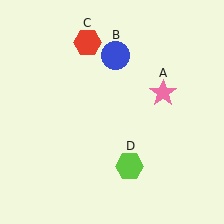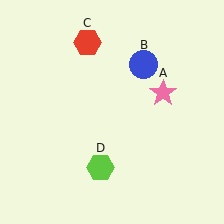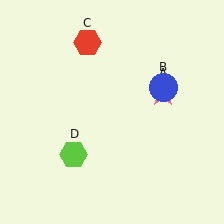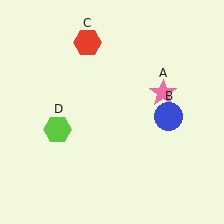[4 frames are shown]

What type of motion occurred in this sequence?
The blue circle (object B), lime hexagon (object D) rotated clockwise around the center of the scene.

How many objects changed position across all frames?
2 objects changed position: blue circle (object B), lime hexagon (object D).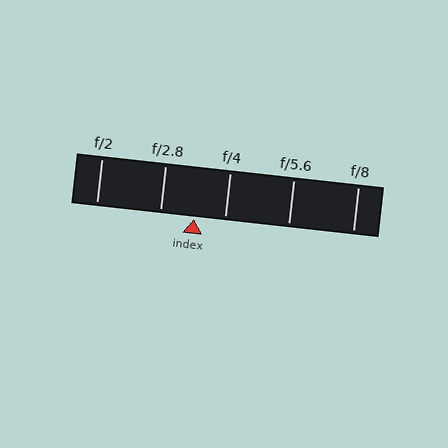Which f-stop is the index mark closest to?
The index mark is closest to f/4.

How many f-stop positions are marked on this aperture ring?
There are 5 f-stop positions marked.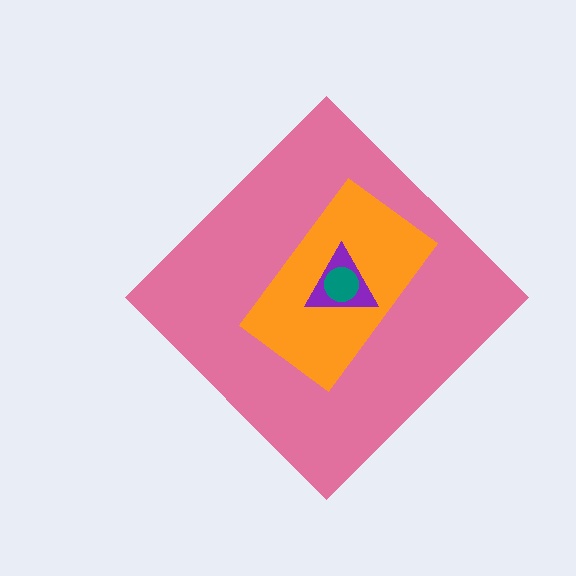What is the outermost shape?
The pink diamond.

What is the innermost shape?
The teal circle.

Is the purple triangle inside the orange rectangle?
Yes.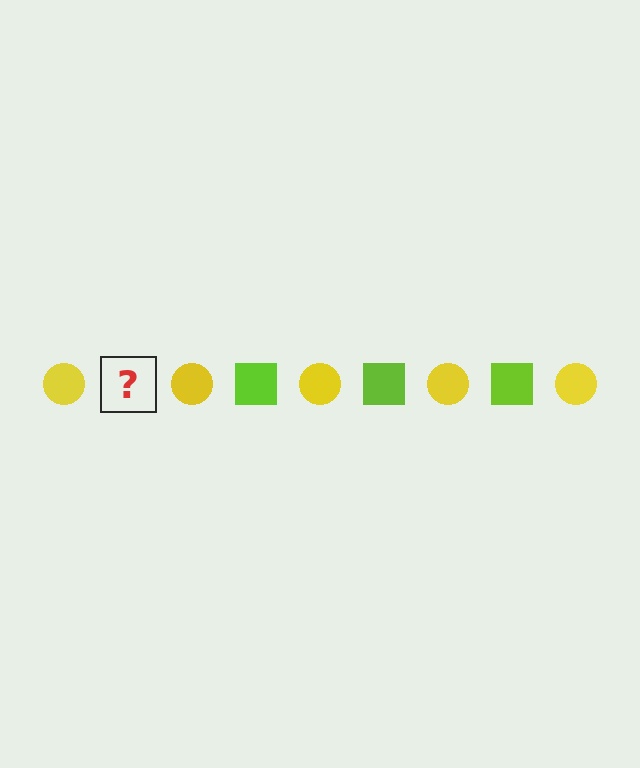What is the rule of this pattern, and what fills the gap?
The rule is that the pattern alternates between yellow circle and lime square. The gap should be filled with a lime square.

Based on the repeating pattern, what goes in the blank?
The blank should be a lime square.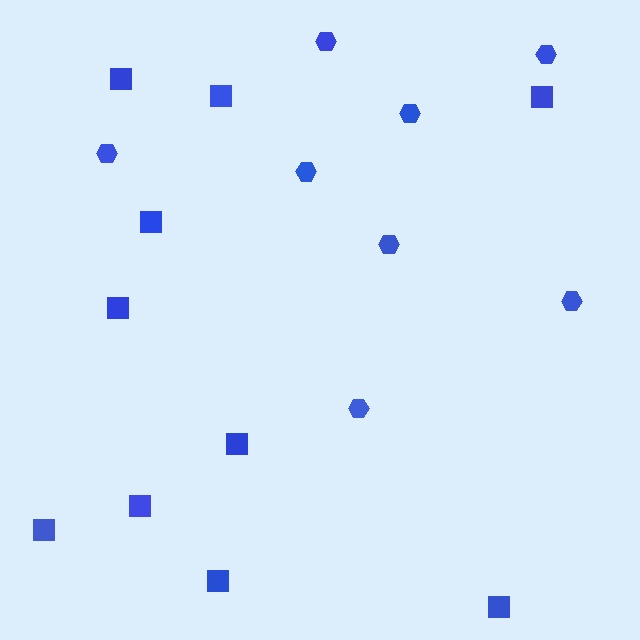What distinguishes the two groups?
There are 2 groups: one group of squares (10) and one group of hexagons (8).